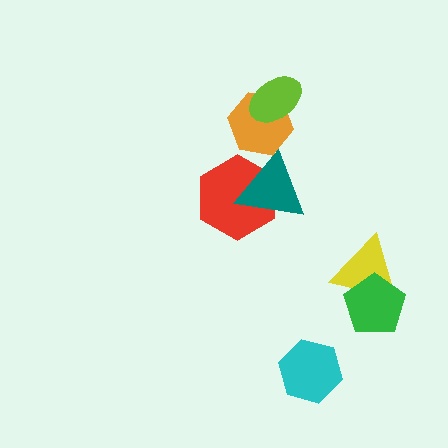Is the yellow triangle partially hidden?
Yes, it is partially covered by another shape.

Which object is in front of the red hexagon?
The teal triangle is in front of the red hexagon.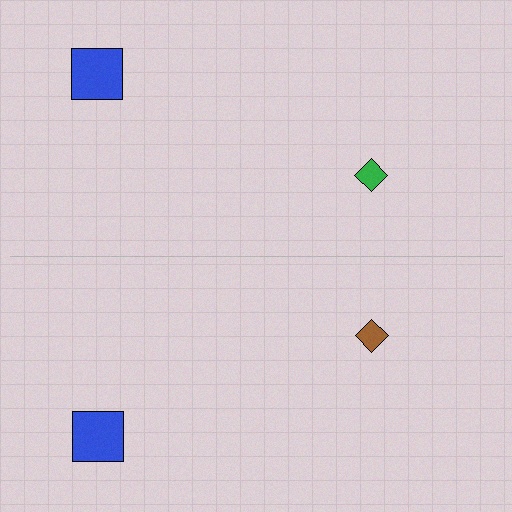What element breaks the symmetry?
The brown diamond on the bottom side breaks the symmetry — its mirror counterpart is green.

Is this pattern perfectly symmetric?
No, the pattern is not perfectly symmetric. The brown diamond on the bottom side breaks the symmetry — its mirror counterpart is green.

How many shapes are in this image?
There are 4 shapes in this image.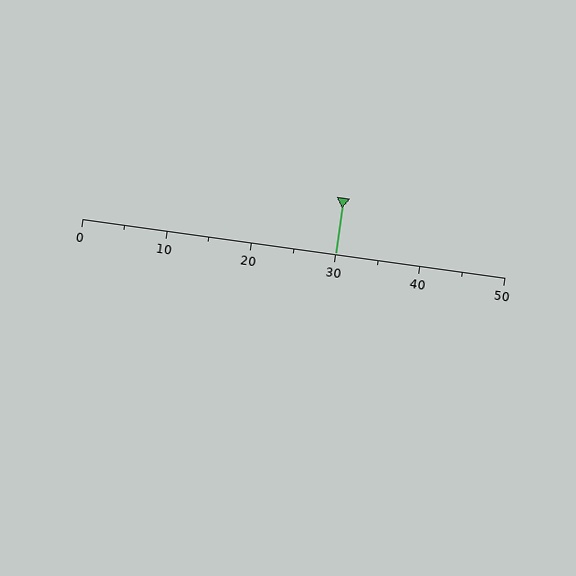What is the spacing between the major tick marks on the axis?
The major ticks are spaced 10 apart.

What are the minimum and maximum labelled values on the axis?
The axis runs from 0 to 50.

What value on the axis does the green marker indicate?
The marker indicates approximately 30.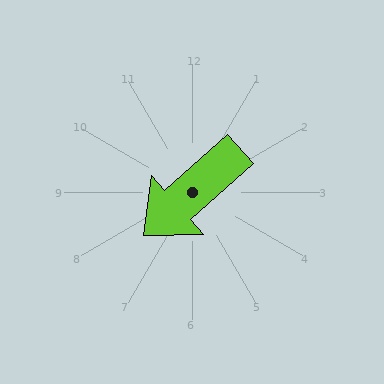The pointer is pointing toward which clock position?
Roughly 8 o'clock.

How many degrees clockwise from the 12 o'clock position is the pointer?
Approximately 229 degrees.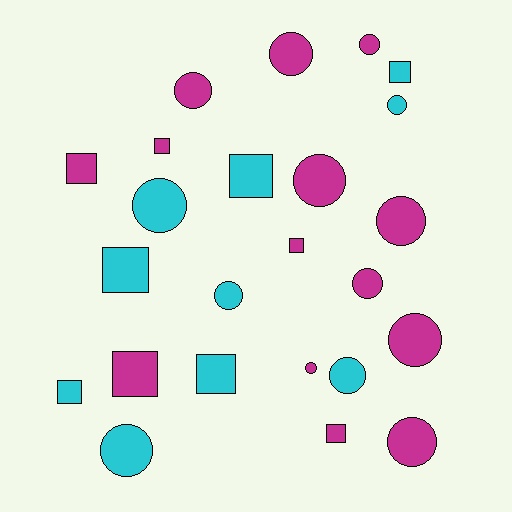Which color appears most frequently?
Magenta, with 14 objects.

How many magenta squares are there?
There are 5 magenta squares.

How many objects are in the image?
There are 24 objects.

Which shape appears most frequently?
Circle, with 14 objects.